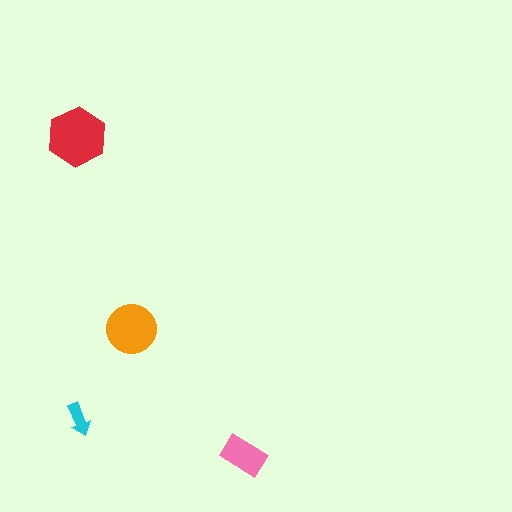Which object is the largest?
The red hexagon.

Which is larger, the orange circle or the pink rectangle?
The orange circle.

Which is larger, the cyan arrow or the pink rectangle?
The pink rectangle.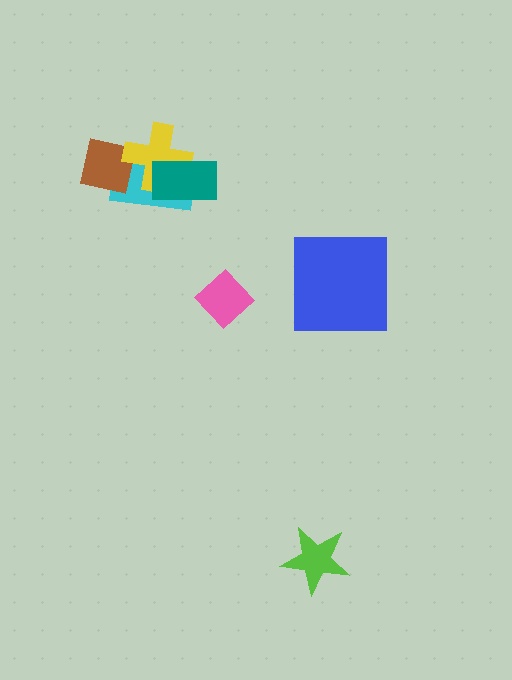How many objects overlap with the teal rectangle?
2 objects overlap with the teal rectangle.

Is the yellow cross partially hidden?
Yes, it is partially covered by another shape.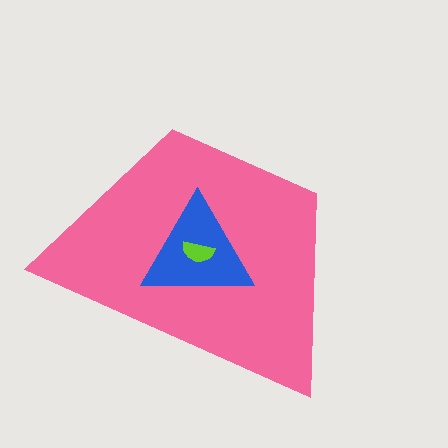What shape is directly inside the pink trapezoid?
The blue triangle.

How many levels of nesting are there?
3.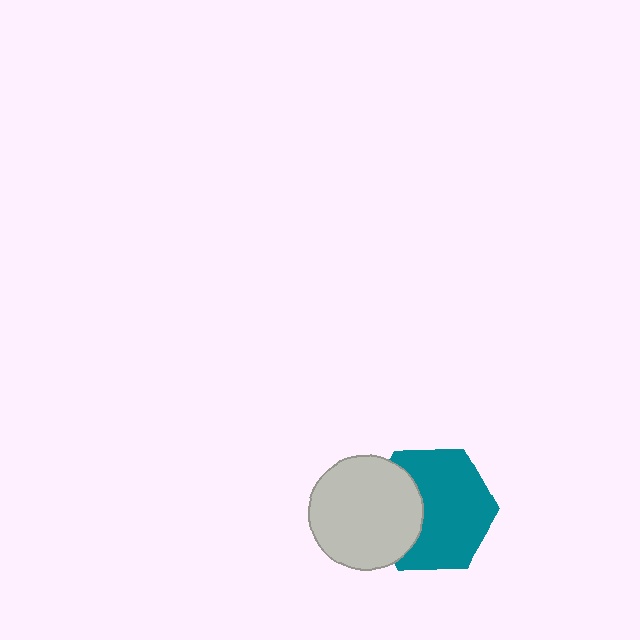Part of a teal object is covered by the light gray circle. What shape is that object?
It is a hexagon.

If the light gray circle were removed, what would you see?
You would see the complete teal hexagon.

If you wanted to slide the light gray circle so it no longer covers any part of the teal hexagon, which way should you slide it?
Slide it left — that is the most direct way to separate the two shapes.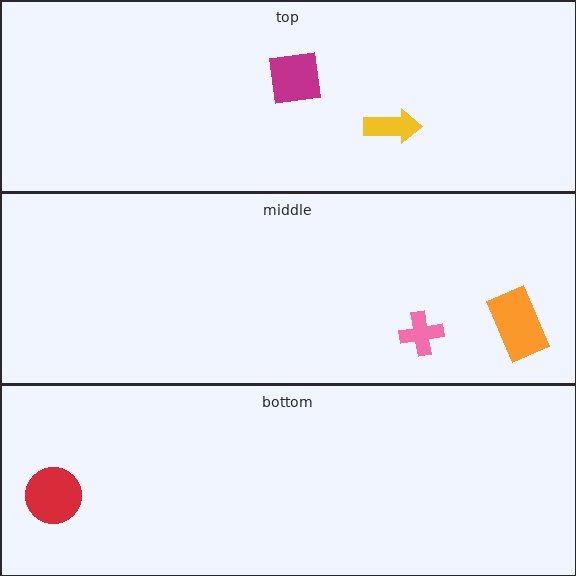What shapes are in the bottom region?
The red circle.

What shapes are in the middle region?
The orange rectangle, the pink cross.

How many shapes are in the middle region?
2.